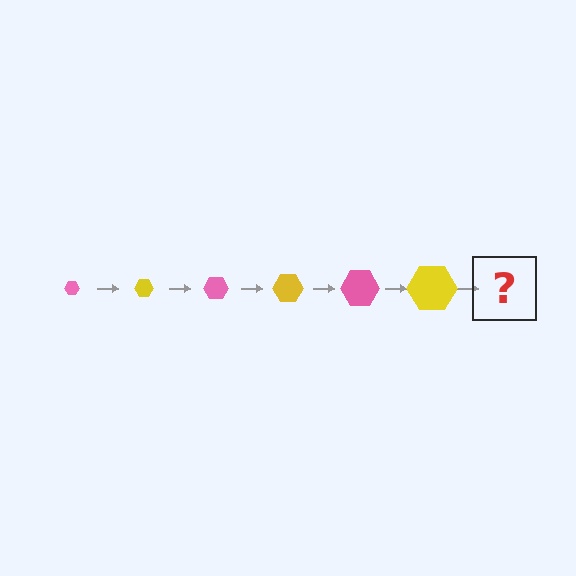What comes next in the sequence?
The next element should be a pink hexagon, larger than the previous one.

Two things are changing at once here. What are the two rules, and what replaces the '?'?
The two rules are that the hexagon grows larger each step and the color cycles through pink and yellow. The '?' should be a pink hexagon, larger than the previous one.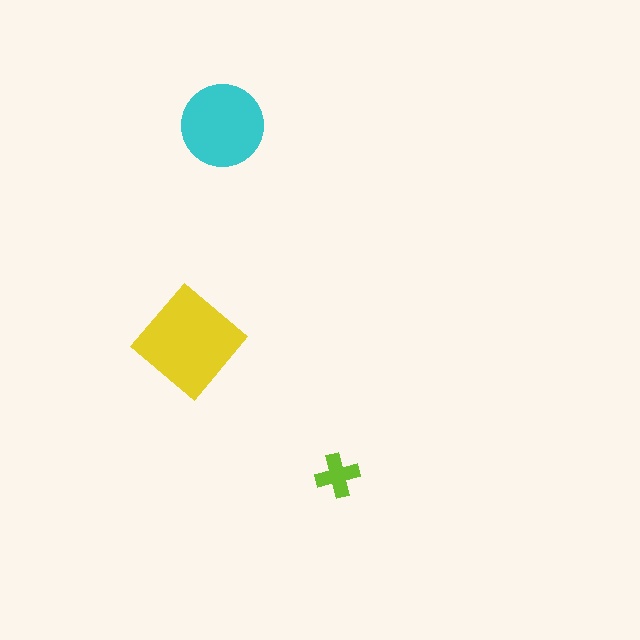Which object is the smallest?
The lime cross.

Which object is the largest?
The yellow diamond.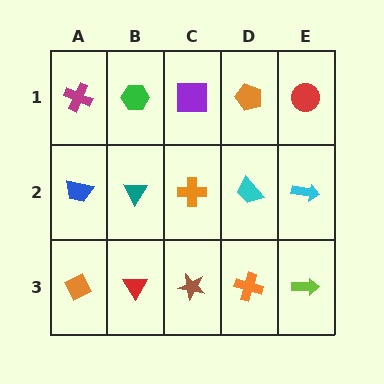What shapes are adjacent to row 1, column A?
A blue trapezoid (row 2, column A), a green hexagon (row 1, column B).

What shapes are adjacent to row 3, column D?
A cyan trapezoid (row 2, column D), a brown star (row 3, column C), a lime arrow (row 3, column E).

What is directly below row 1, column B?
A teal triangle.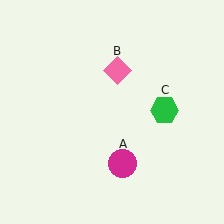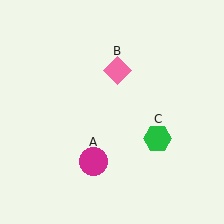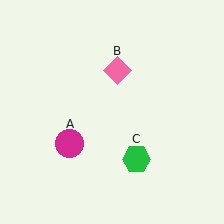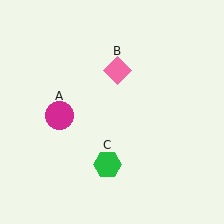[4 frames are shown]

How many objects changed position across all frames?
2 objects changed position: magenta circle (object A), green hexagon (object C).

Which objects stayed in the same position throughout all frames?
Pink diamond (object B) remained stationary.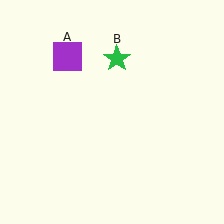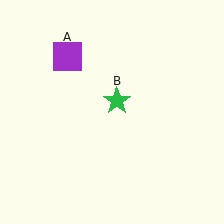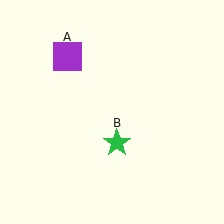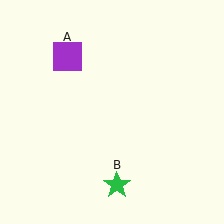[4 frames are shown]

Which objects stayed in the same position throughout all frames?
Purple square (object A) remained stationary.